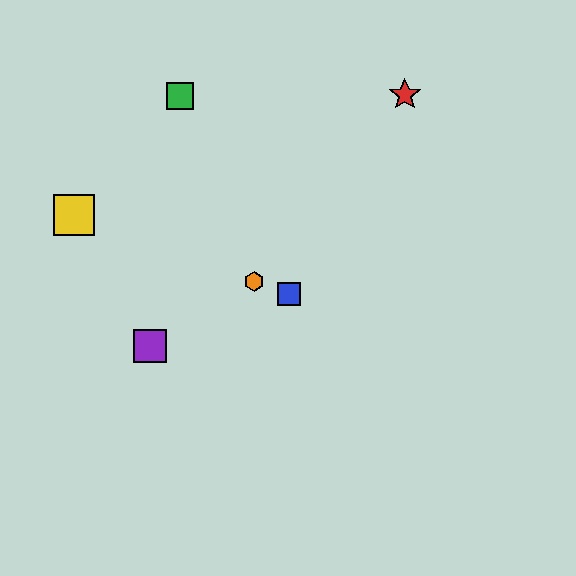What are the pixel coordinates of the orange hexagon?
The orange hexagon is at (254, 281).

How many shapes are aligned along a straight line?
3 shapes (the blue square, the yellow square, the orange hexagon) are aligned along a straight line.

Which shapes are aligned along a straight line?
The blue square, the yellow square, the orange hexagon are aligned along a straight line.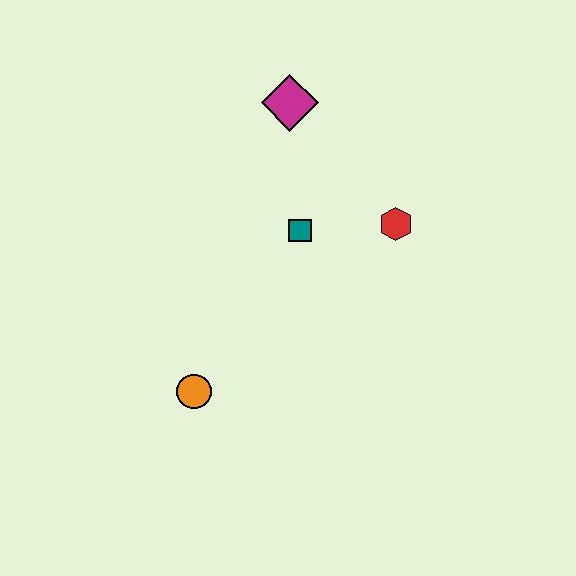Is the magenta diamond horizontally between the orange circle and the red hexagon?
Yes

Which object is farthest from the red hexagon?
The orange circle is farthest from the red hexagon.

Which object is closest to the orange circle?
The teal square is closest to the orange circle.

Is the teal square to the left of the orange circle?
No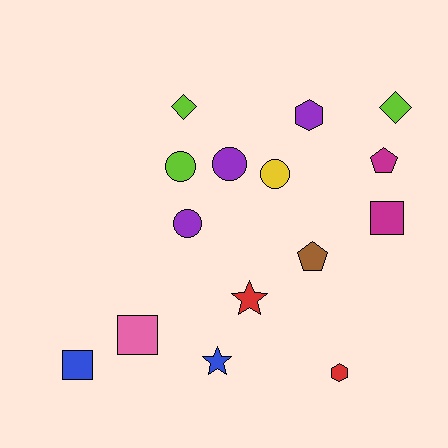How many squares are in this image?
There are 3 squares.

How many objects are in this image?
There are 15 objects.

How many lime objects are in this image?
There are 3 lime objects.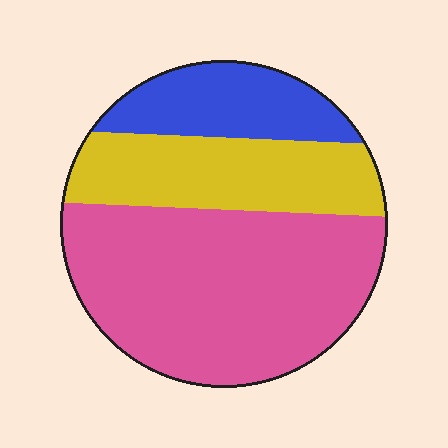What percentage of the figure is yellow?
Yellow takes up between a sixth and a third of the figure.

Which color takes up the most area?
Pink, at roughly 55%.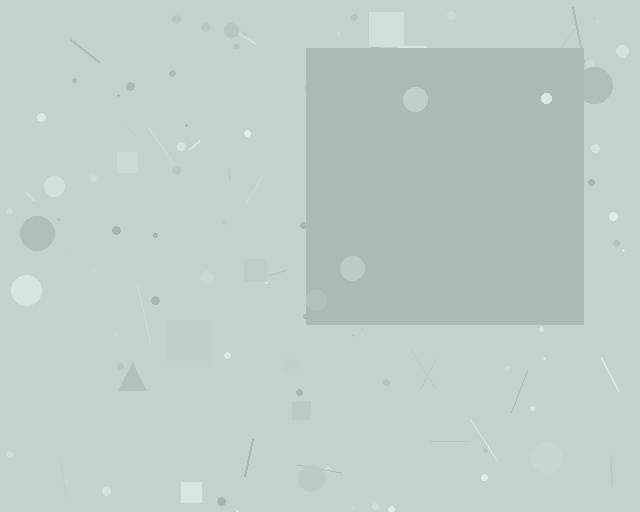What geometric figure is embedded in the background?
A square is embedded in the background.